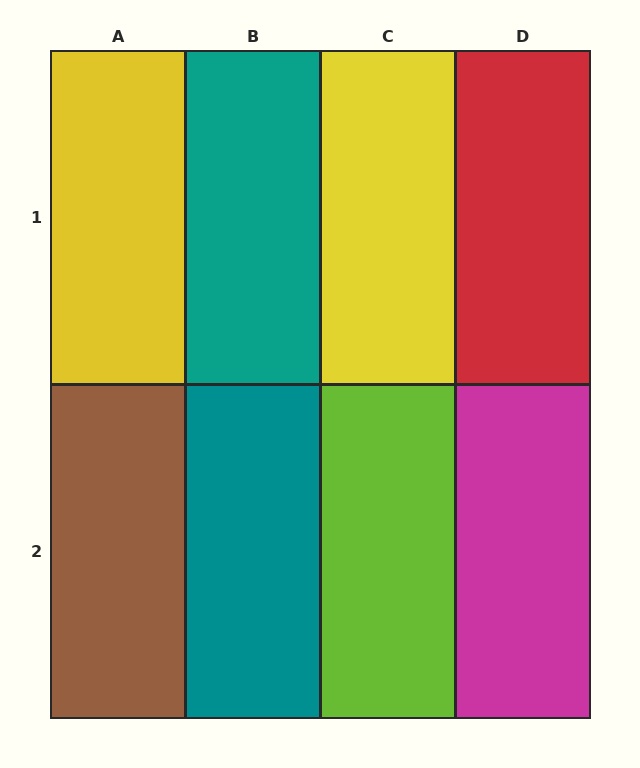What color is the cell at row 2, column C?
Lime.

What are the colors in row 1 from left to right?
Yellow, teal, yellow, red.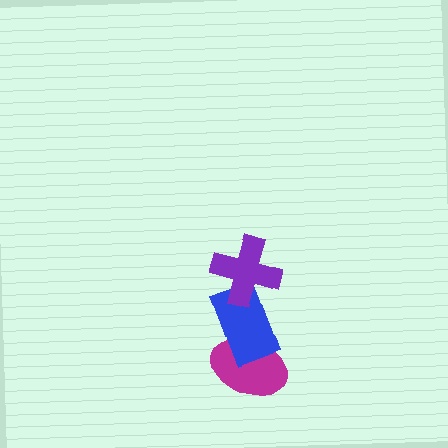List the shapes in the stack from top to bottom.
From top to bottom: the purple cross, the blue rectangle, the magenta ellipse.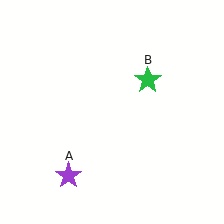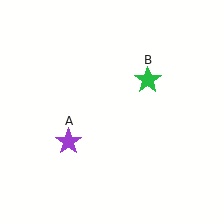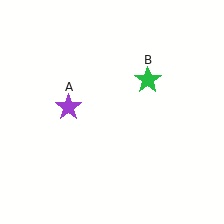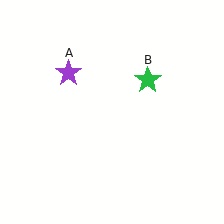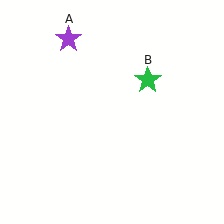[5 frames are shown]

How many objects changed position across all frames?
1 object changed position: purple star (object A).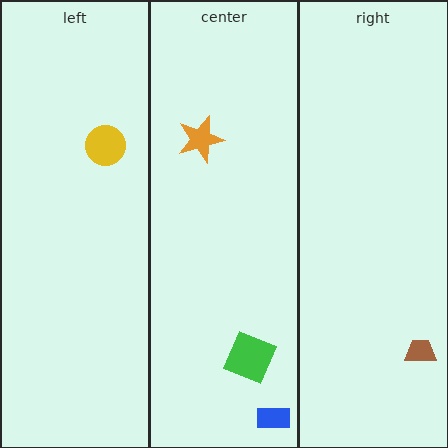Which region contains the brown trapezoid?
The right region.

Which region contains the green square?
The center region.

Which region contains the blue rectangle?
The center region.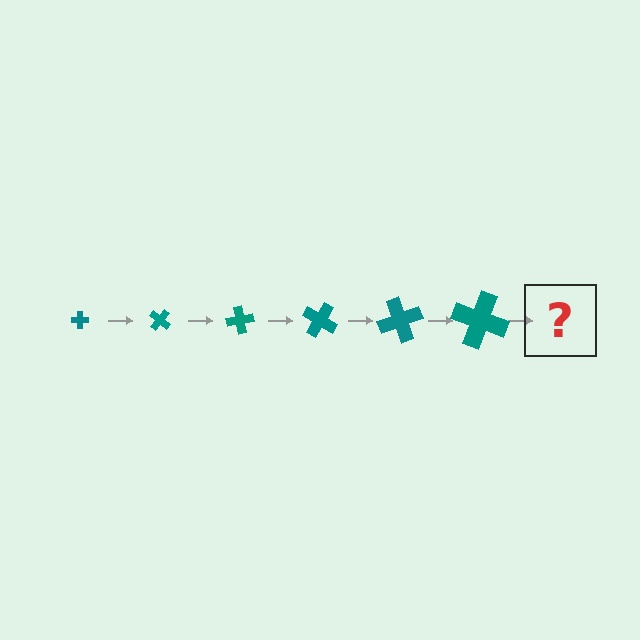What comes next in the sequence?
The next element should be a cross, larger than the previous one and rotated 240 degrees from the start.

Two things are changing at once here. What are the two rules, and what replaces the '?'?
The two rules are that the cross grows larger each step and it rotates 40 degrees each step. The '?' should be a cross, larger than the previous one and rotated 240 degrees from the start.